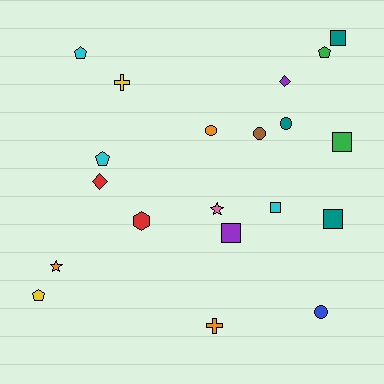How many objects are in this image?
There are 20 objects.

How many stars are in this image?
There are 2 stars.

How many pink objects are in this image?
There is 1 pink object.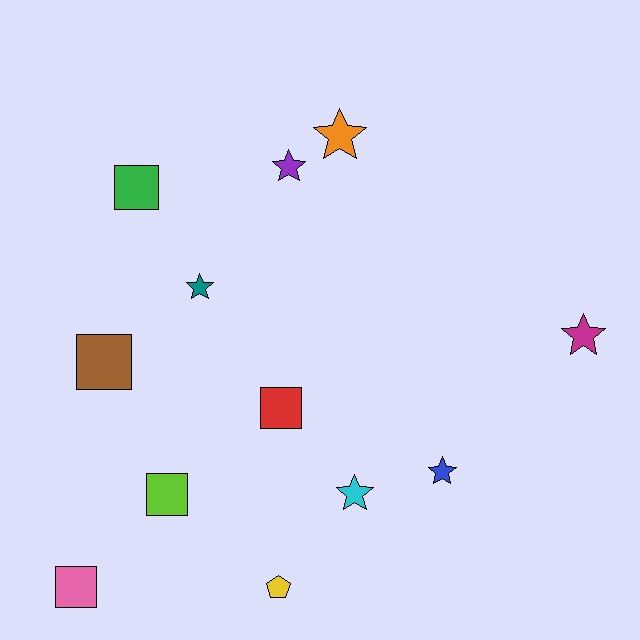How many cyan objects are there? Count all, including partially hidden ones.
There is 1 cyan object.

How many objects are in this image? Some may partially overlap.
There are 12 objects.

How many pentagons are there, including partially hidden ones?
There is 1 pentagon.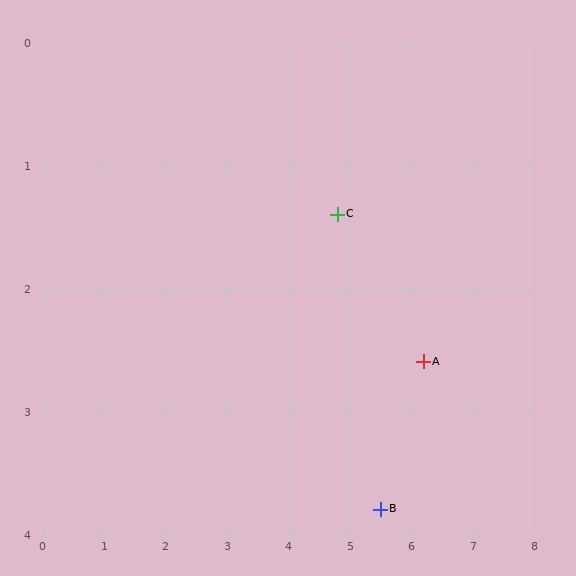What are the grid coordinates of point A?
Point A is at approximately (6.2, 2.6).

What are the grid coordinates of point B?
Point B is at approximately (5.5, 3.8).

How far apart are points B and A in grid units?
Points B and A are about 1.4 grid units apart.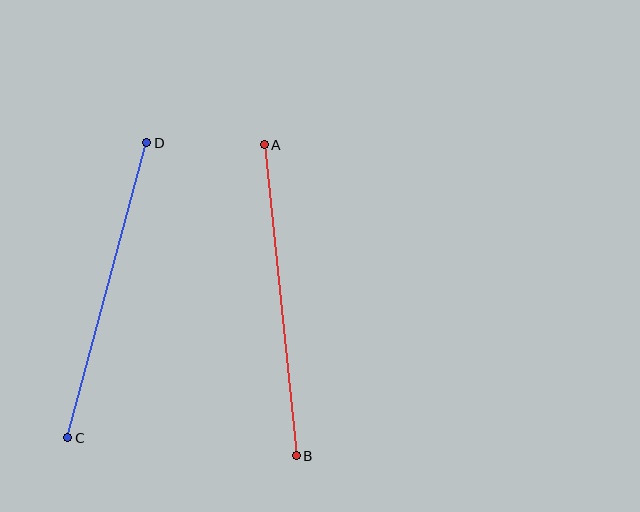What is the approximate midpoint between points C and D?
The midpoint is at approximately (107, 290) pixels.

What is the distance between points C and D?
The distance is approximately 305 pixels.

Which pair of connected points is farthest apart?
Points A and B are farthest apart.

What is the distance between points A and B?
The distance is approximately 312 pixels.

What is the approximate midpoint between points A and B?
The midpoint is at approximately (280, 300) pixels.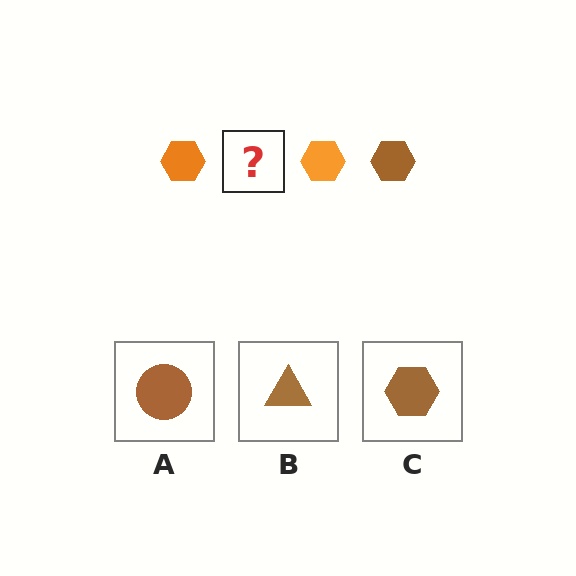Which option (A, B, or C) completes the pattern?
C.